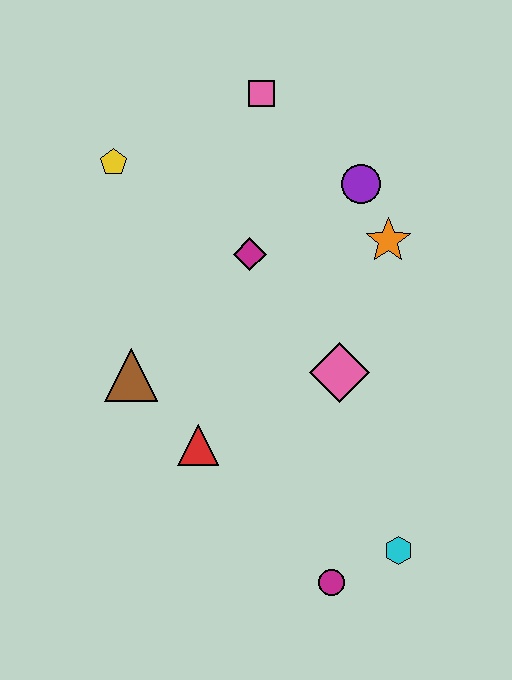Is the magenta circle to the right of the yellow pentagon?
Yes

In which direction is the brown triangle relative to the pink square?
The brown triangle is below the pink square.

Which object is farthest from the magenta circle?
The pink square is farthest from the magenta circle.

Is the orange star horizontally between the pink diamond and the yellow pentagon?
No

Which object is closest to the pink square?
The purple circle is closest to the pink square.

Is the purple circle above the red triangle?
Yes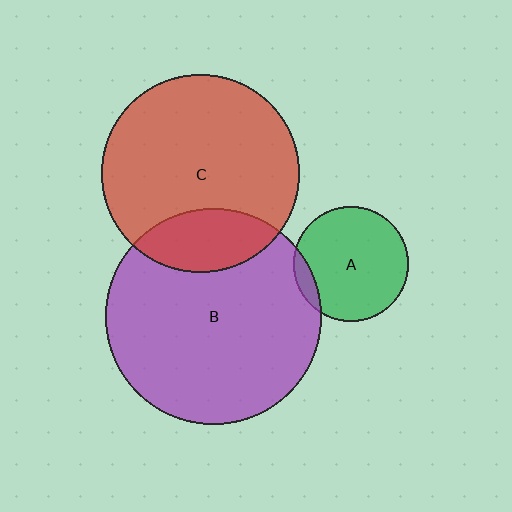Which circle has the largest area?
Circle B (purple).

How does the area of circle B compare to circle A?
Approximately 3.6 times.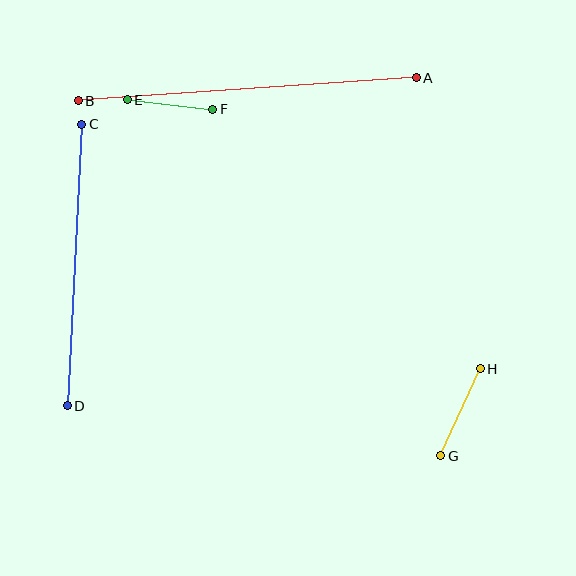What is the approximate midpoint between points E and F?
The midpoint is at approximately (170, 105) pixels.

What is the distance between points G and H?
The distance is approximately 96 pixels.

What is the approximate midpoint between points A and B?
The midpoint is at approximately (247, 89) pixels.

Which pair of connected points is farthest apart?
Points A and B are farthest apart.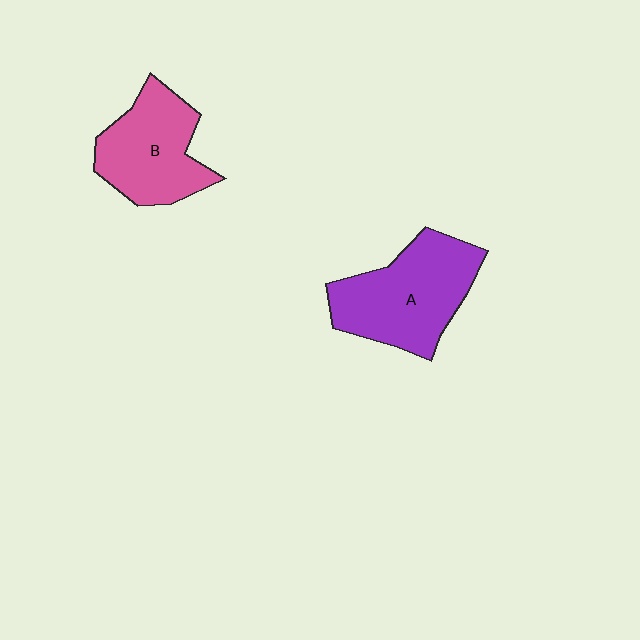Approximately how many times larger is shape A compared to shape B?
Approximately 1.2 times.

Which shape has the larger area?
Shape A (purple).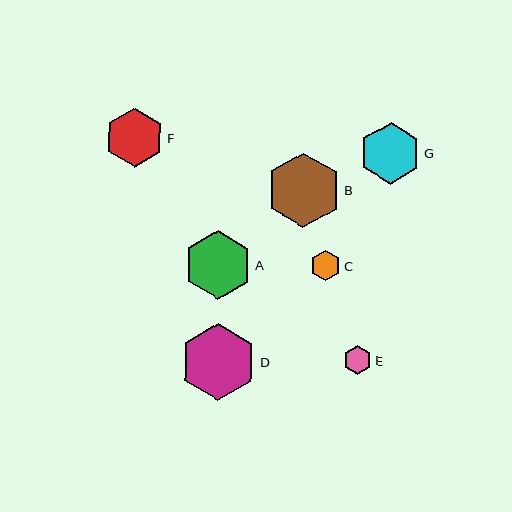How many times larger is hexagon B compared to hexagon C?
Hexagon B is approximately 2.4 times the size of hexagon C.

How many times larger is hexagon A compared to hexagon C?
Hexagon A is approximately 2.2 times the size of hexagon C.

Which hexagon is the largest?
Hexagon D is the largest with a size of approximately 77 pixels.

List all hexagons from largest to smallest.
From largest to smallest: D, B, A, G, F, C, E.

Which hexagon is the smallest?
Hexagon E is the smallest with a size of approximately 28 pixels.